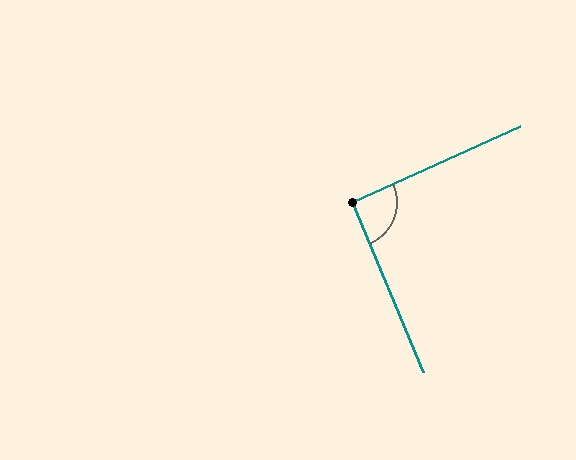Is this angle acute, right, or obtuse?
It is approximately a right angle.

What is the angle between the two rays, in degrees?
Approximately 92 degrees.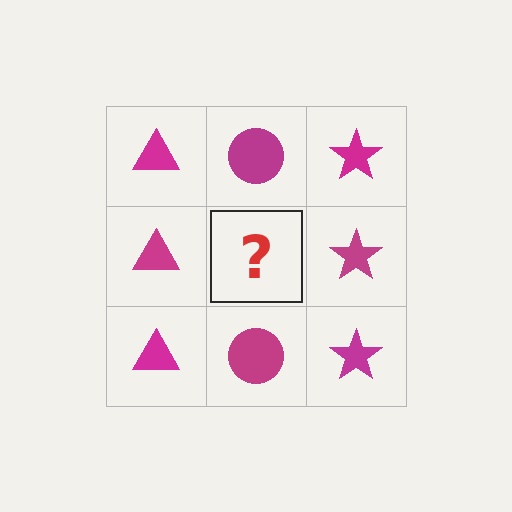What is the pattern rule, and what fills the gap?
The rule is that each column has a consistent shape. The gap should be filled with a magenta circle.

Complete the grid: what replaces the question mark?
The question mark should be replaced with a magenta circle.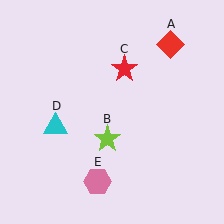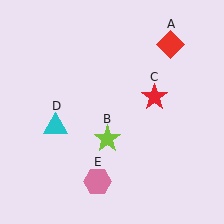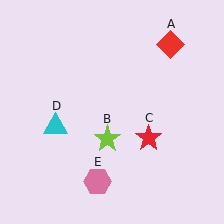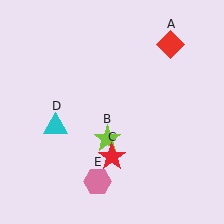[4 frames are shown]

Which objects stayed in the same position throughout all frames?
Red diamond (object A) and lime star (object B) and cyan triangle (object D) and pink hexagon (object E) remained stationary.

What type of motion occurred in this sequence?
The red star (object C) rotated clockwise around the center of the scene.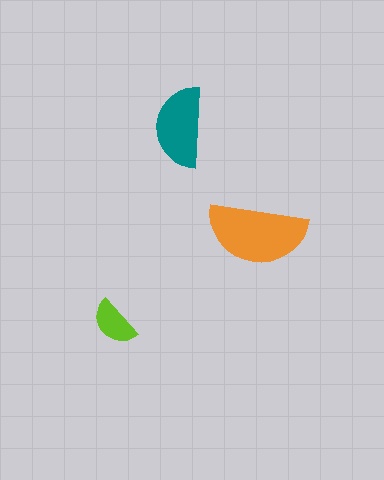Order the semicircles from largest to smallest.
the orange one, the teal one, the lime one.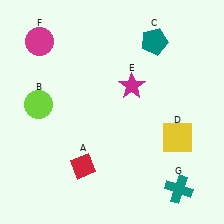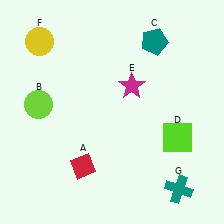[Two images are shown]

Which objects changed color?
D changed from yellow to lime. F changed from magenta to yellow.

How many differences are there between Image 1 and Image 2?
There are 2 differences between the two images.